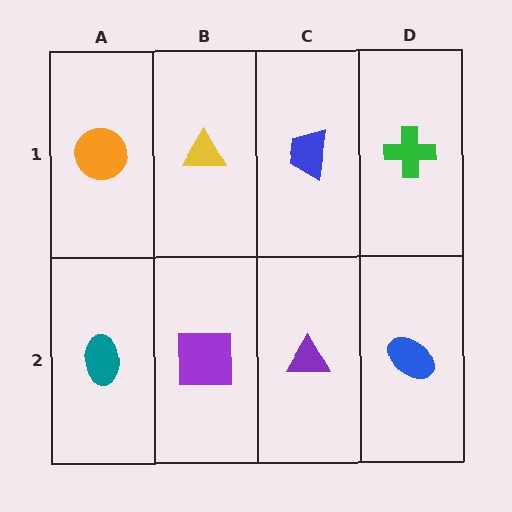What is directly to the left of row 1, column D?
A blue trapezoid.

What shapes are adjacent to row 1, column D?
A blue ellipse (row 2, column D), a blue trapezoid (row 1, column C).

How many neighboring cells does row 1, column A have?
2.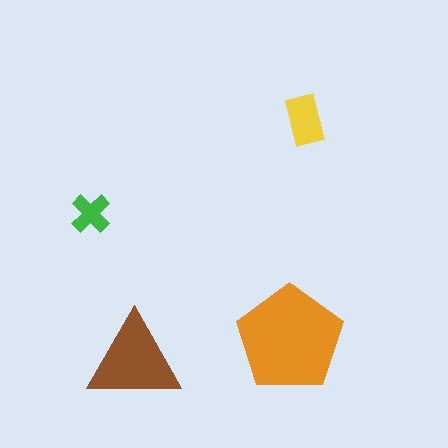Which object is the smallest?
The green cross.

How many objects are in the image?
There are 4 objects in the image.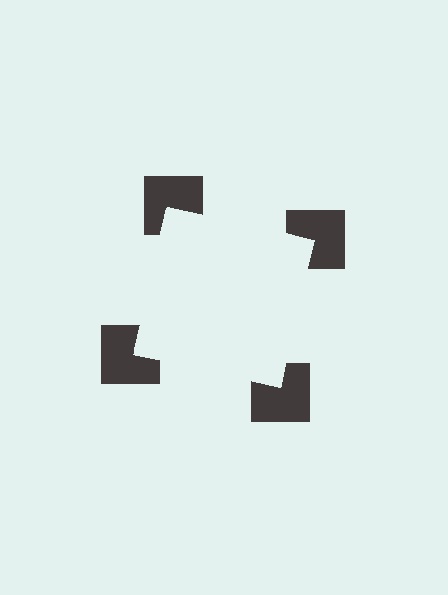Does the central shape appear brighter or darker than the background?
It typically appears slightly brighter than the background, even though no actual brightness change is drawn.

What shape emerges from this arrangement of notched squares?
An illusory square — its edges are inferred from the aligned wedge cuts in the notched squares, not physically drawn.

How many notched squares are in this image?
There are 4 — one at each vertex of the illusory square.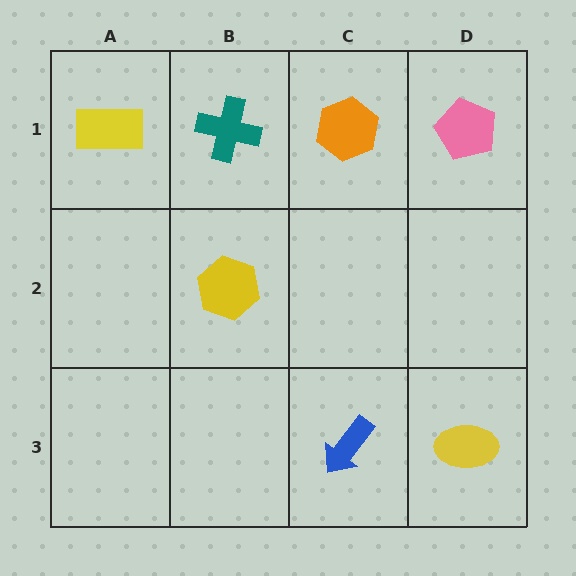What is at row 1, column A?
A yellow rectangle.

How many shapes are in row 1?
4 shapes.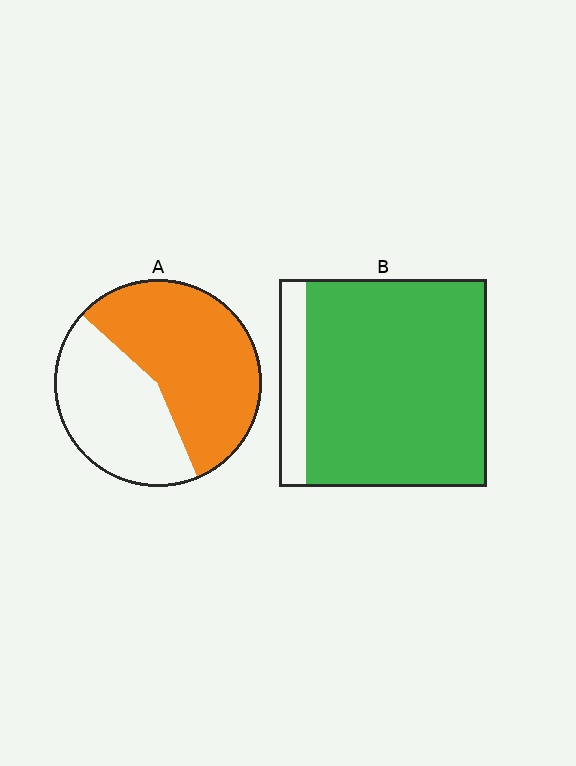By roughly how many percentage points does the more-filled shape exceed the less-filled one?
By roughly 30 percentage points (B over A).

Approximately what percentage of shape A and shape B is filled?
A is approximately 55% and B is approximately 85%.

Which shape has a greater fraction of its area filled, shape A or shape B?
Shape B.